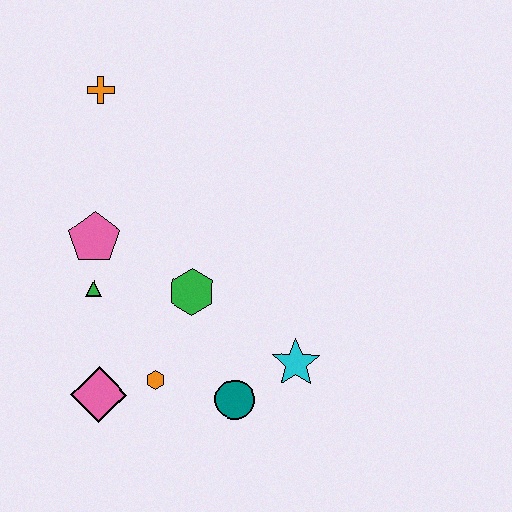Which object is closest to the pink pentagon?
The green triangle is closest to the pink pentagon.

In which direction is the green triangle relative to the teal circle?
The green triangle is to the left of the teal circle.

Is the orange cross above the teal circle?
Yes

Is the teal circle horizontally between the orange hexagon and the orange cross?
No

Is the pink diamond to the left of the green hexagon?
Yes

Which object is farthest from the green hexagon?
The orange cross is farthest from the green hexagon.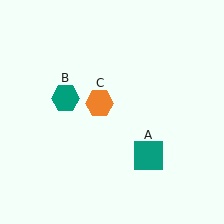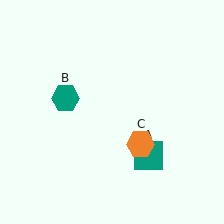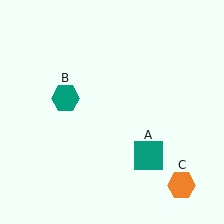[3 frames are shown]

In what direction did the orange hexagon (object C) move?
The orange hexagon (object C) moved down and to the right.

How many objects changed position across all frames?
1 object changed position: orange hexagon (object C).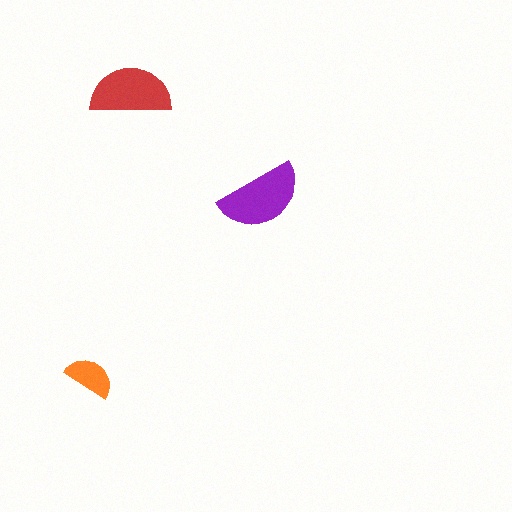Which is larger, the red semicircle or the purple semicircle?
The purple one.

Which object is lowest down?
The orange semicircle is bottommost.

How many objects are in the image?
There are 3 objects in the image.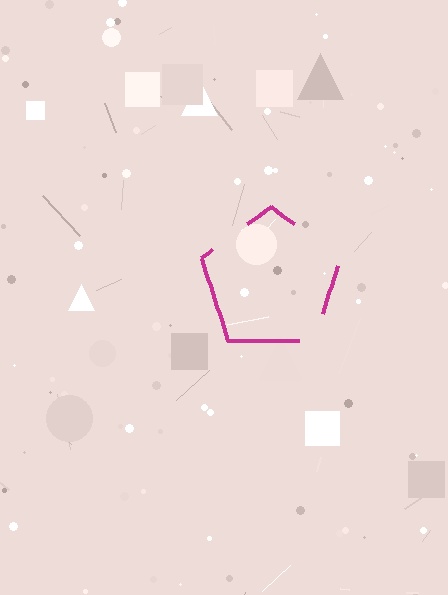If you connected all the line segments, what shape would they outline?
They would outline a pentagon.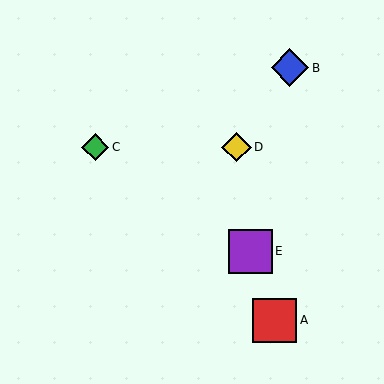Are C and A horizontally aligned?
No, C is at y≈147 and A is at y≈320.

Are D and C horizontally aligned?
Yes, both are at y≈147.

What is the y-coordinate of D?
Object D is at y≈147.